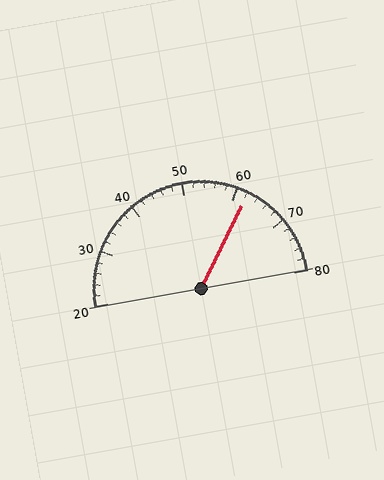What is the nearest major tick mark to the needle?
The nearest major tick mark is 60.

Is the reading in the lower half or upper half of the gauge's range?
The reading is in the upper half of the range (20 to 80).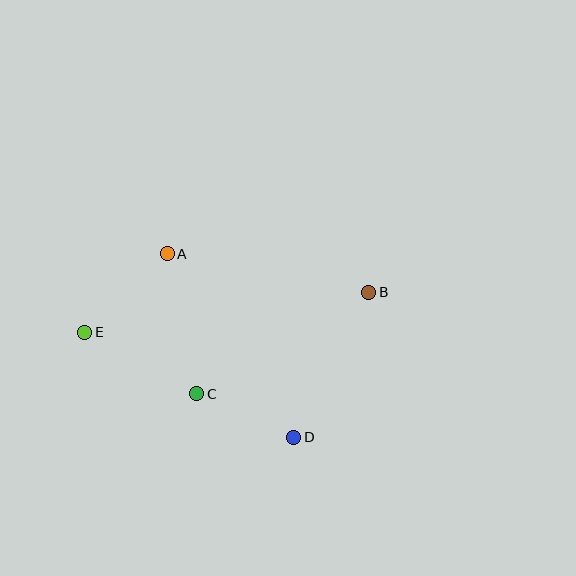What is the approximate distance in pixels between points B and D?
The distance between B and D is approximately 163 pixels.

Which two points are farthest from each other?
Points B and E are farthest from each other.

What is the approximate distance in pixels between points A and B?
The distance between A and B is approximately 205 pixels.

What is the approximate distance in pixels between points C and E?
The distance between C and E is approximately 128 pixels.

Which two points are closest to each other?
Points C and D are closest to each other.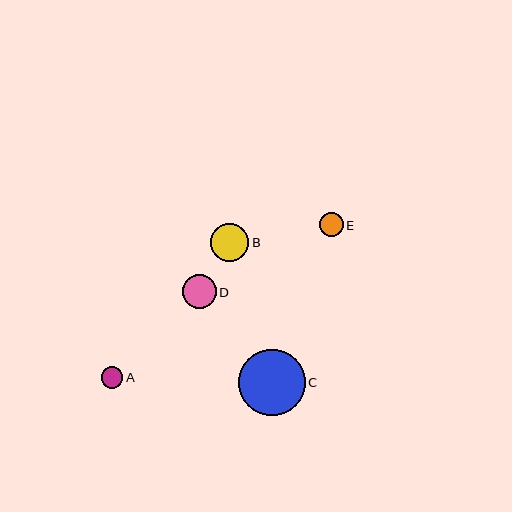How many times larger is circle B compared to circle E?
Circle B is approximately 1.6 times the size of circle E.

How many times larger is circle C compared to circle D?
Circle C is approximately 2.0 times the size of circle D.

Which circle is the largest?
Circle C is the largest with a size of approximately 67 pixels.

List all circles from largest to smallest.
From largest to smallest: C, B, D, E, A.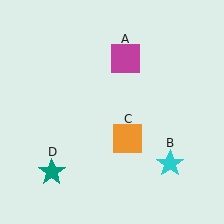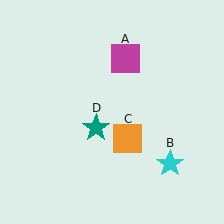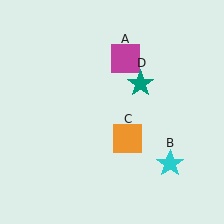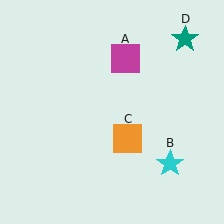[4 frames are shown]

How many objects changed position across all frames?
1 object changed position: teal star (object D).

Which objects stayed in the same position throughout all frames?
Magenta square (object A) and cyan star (object B) and orange square (object C) remained stationary.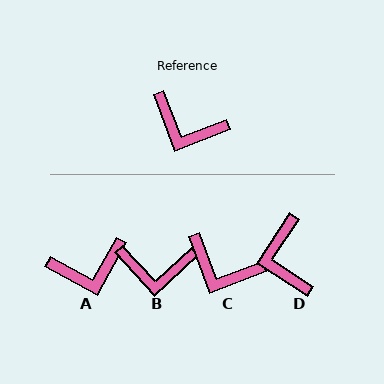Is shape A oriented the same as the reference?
No, it is off by about 41 degrees.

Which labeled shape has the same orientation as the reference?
C.